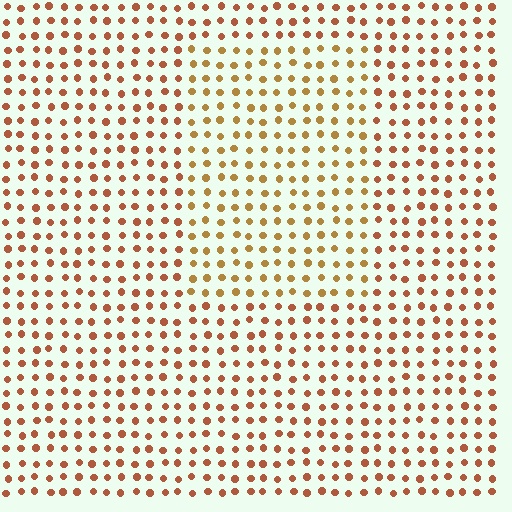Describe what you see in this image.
The image is filled with small brown elements in a uniform arrangement. A rectangle-shaped region is visible where the elements are tinted to a slightly different hue, forming a subtle color boundary.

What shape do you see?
I see a rectangle.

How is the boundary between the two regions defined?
The boundary is defined purely by a slight shift in hue (about 25 degrees). Spacing, size, and orientation are identical on both sides.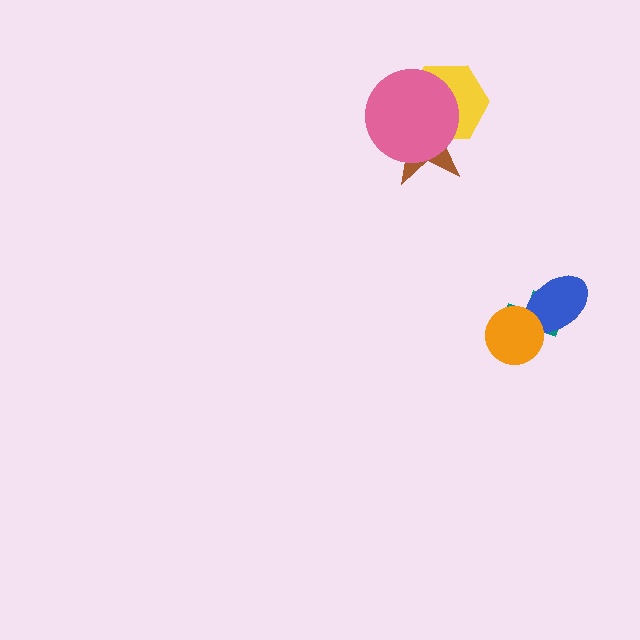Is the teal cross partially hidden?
Yes, it is partially covered by another shape.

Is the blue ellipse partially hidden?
Yes, it is partially covered by another shape.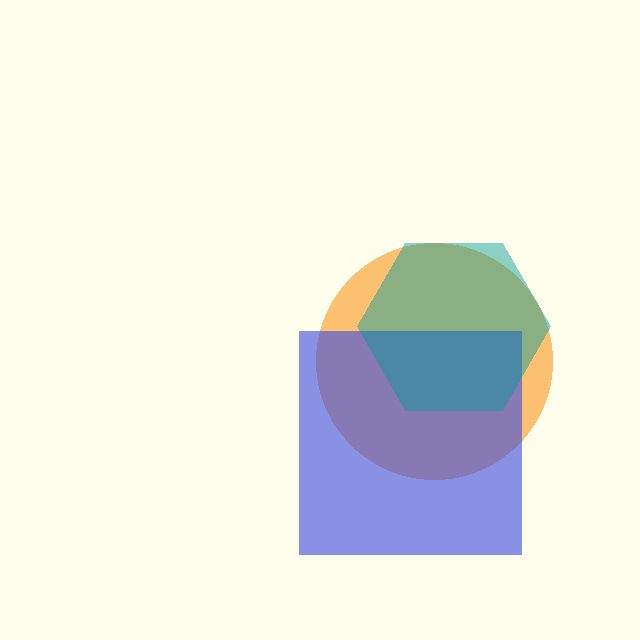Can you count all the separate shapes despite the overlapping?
Yes, there are 3 separate shapes.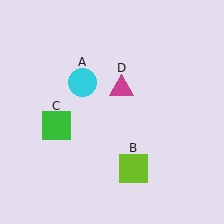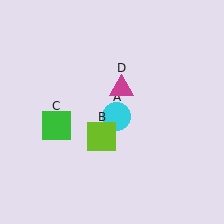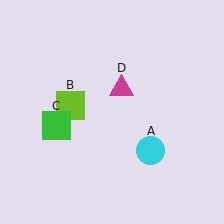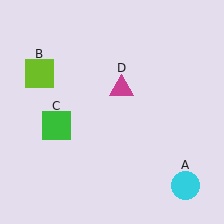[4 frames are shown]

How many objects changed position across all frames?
2 objects changed position: cyan circle (object A), lime square (object B).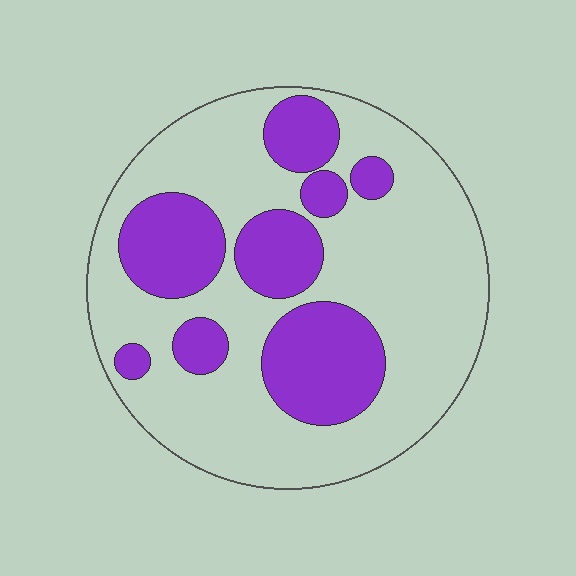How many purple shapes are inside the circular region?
8.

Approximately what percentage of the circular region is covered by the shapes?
Approximately 30%.